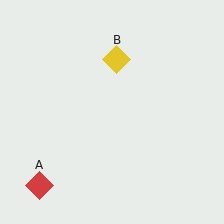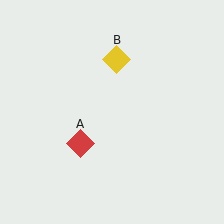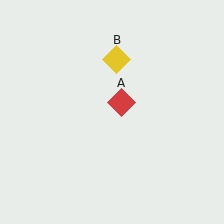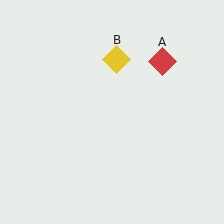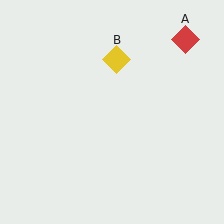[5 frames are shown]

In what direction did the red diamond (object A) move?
The red diamond (object A) moved up and to the right.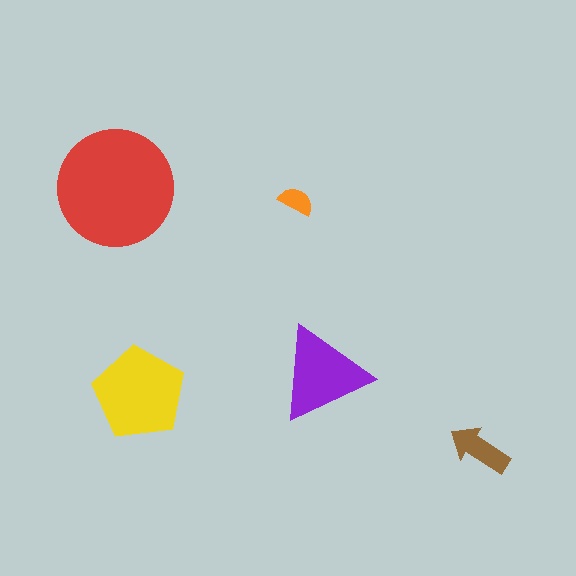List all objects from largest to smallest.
The red circle, the yellow pentagon, the purple triangle, the brown arrow, the orange semicircle.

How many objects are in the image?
There are 5 objects in the image.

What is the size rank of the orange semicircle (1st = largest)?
5th.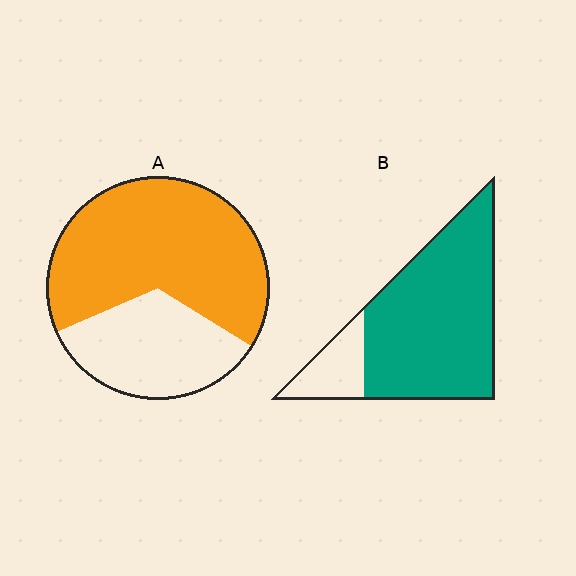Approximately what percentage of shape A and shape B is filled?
A is approximately 65% and B is approximately 85%.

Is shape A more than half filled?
Yes.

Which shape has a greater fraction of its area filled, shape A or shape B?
Shape B.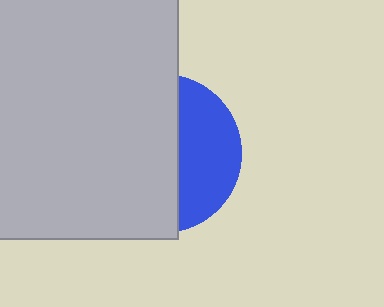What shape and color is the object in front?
The object in front is a light gray square.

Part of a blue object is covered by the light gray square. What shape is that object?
It is a circle.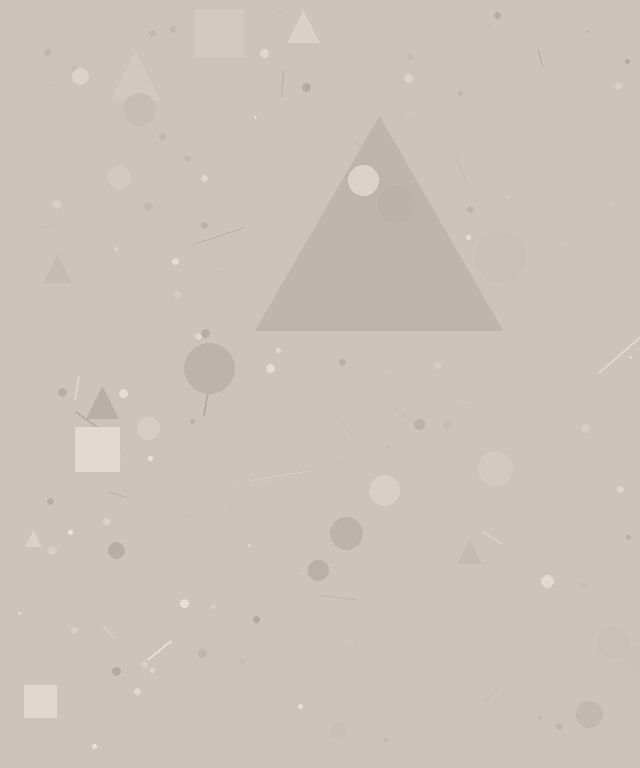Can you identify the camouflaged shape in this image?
The camouflaged shape is a triangle.